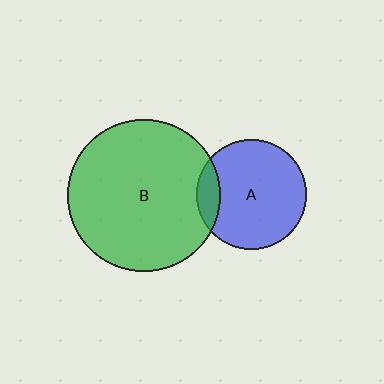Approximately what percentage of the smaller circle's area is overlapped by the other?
Approximately 15%.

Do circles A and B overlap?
Yes.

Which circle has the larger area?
Circle B (green).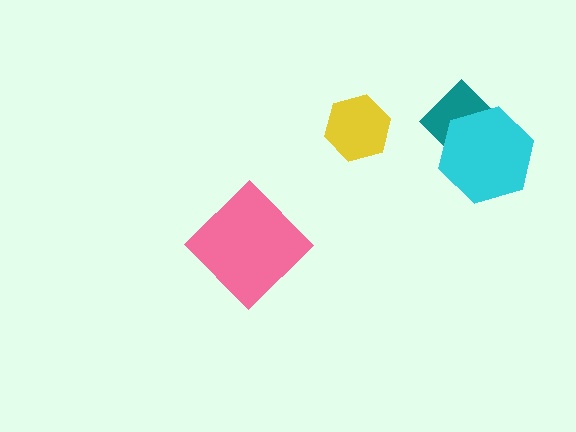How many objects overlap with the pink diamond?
0 objects overlap with the pink diamond.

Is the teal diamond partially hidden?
Yes, it is partially covered by another shape.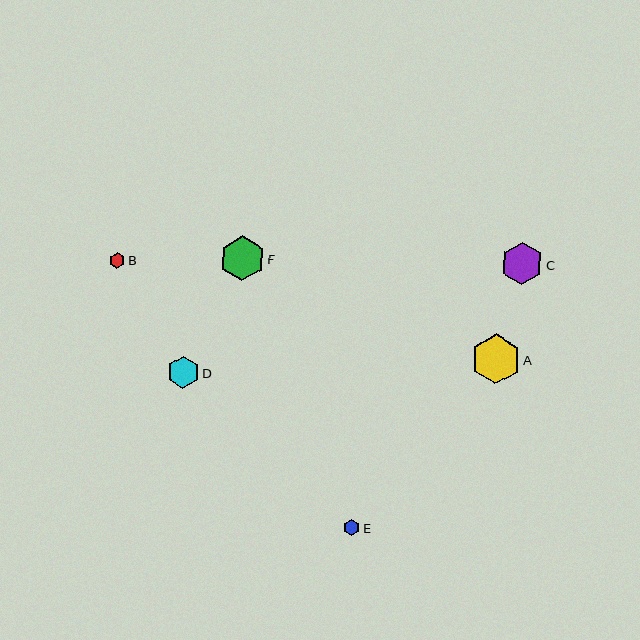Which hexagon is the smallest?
Hexagon B is the smallest with a size of approximately 16 pixels.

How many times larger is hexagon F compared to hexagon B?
Hexagon F is approximately 2.9 times the size of hexagon B.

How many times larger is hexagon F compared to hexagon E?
Hexagon F is approximately 2.8 times the size of hexagon E.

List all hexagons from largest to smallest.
From largest to smallest: A, F, C, D, E, B.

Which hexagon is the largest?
Hexagon A is the largest with a size of approximately 50 pixels.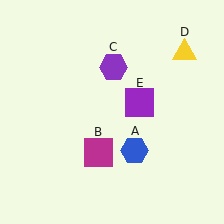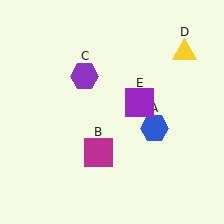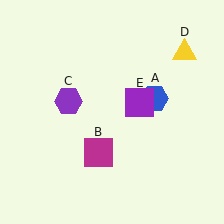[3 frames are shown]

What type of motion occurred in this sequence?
The blue hexagon (object A), purple hexagon (object C) rotated counterclockwise around the center of the scene.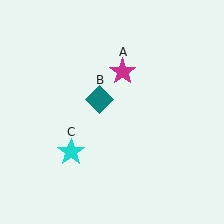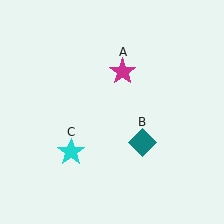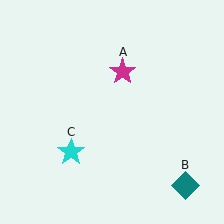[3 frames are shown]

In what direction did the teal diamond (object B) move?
The teal diamond (object B) moved down and to the right.